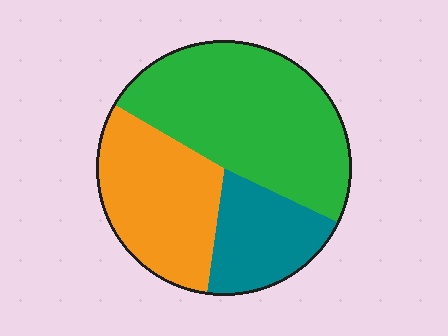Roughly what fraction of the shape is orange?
Orange takes up about one third (1/3) of the shape.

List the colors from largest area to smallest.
From largest to smallest: green, orange, teal.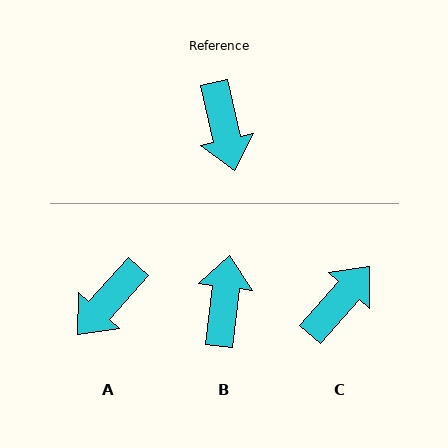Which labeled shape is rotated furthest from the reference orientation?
B, about 161 degrees away.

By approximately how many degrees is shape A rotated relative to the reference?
Approximately 55 degrees clockwise.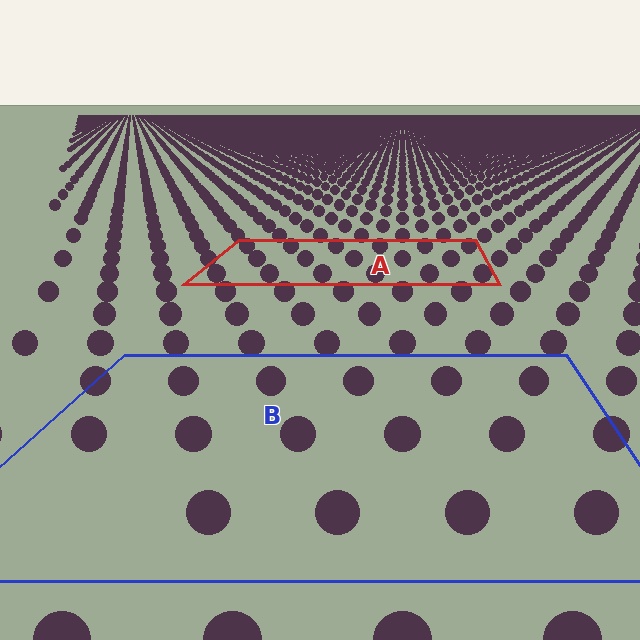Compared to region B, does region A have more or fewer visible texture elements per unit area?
Region A has more texture elements per unit area — they are packed more densely because it is farther away.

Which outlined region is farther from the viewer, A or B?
Region A is farther from the viewer — the texture elements inside it appear smaller and more densely packed.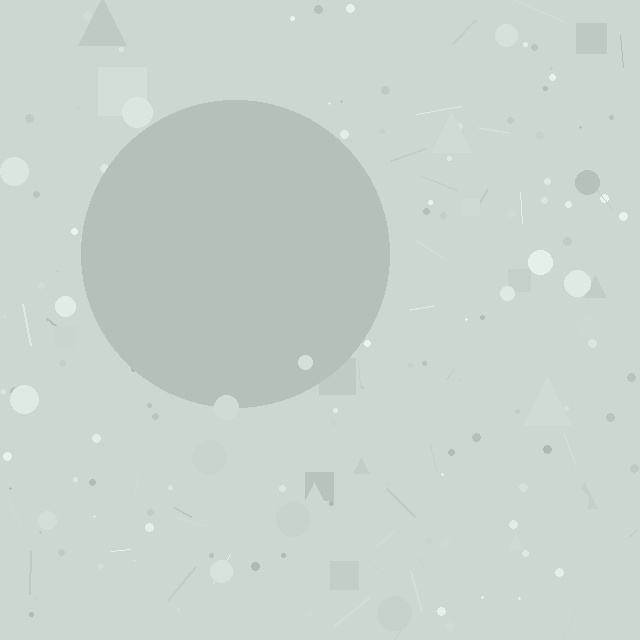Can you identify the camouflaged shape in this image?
The camouflaged shape is a circle.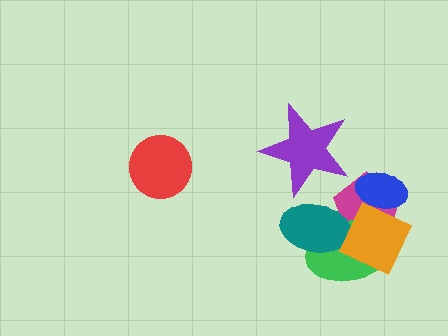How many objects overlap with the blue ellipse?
1 object overlaps with the blue ellipse.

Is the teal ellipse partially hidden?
No, no other shape covers it.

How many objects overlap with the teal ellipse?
2 objects overlap with the teal ellipse.